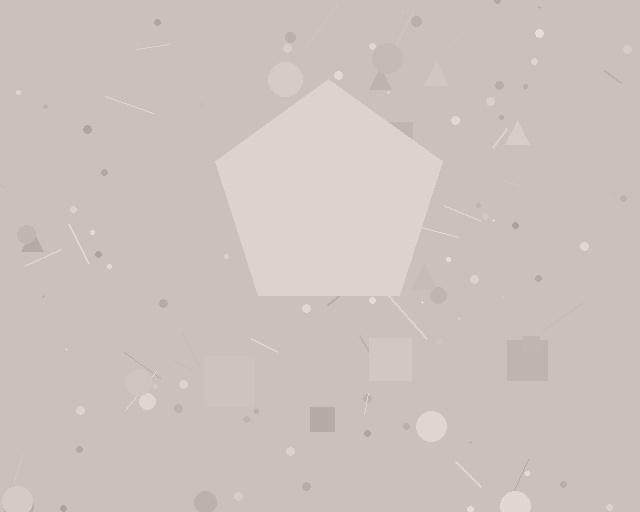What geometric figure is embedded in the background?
A pentagon is embedded in the background.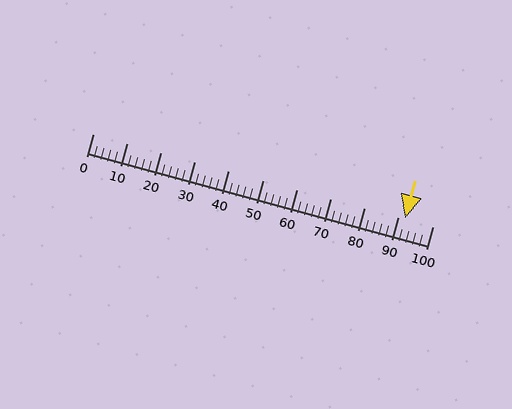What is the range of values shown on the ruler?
The ruler shows values from 0 to 100.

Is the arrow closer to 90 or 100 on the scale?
The arrow is closer to 90.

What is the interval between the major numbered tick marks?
The major tick marks are spaced 10 units apart.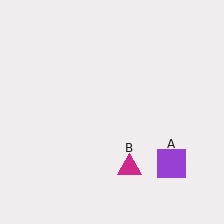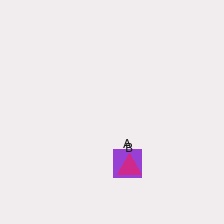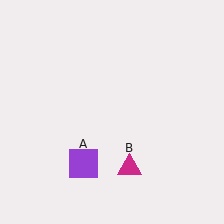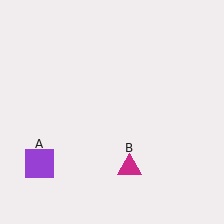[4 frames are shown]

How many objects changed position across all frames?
1 object changed position: purple square (object A).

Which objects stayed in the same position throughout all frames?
Magenta triangle (object B) remained stationary.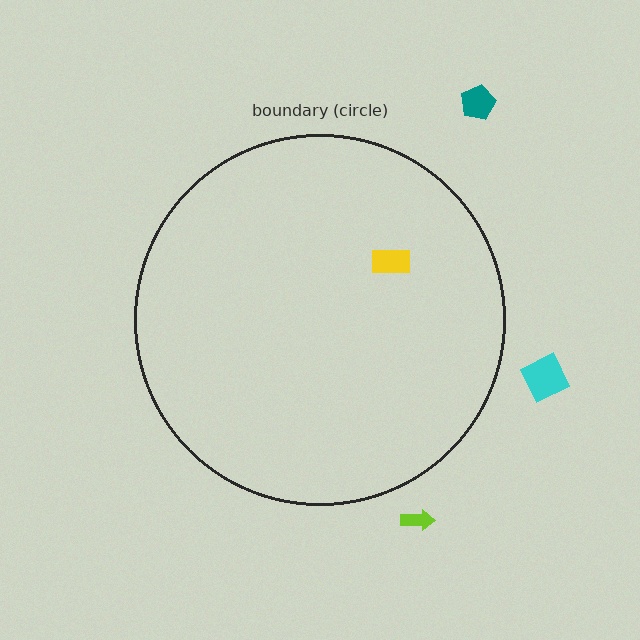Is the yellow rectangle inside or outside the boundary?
Inside.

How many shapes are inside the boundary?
1 inside, 3 outside.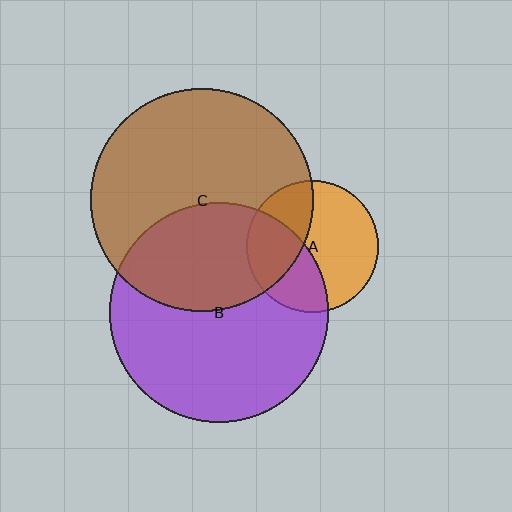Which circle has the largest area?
Circle C (brown).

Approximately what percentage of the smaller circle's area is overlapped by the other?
Approximately 35%.